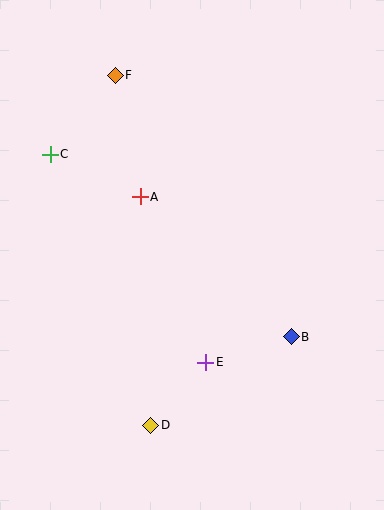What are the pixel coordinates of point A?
Point A is at (140, 197).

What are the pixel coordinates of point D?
Point D is at (150, 425).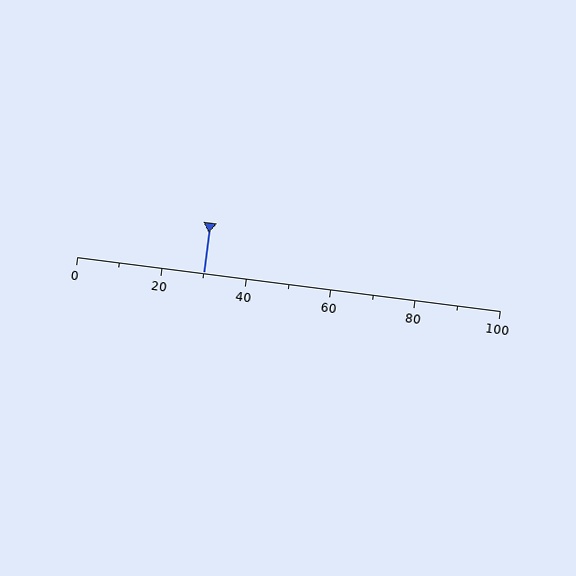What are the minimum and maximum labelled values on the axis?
The axis runs from 0 to 100.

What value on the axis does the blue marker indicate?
The marker indicates approximately 30.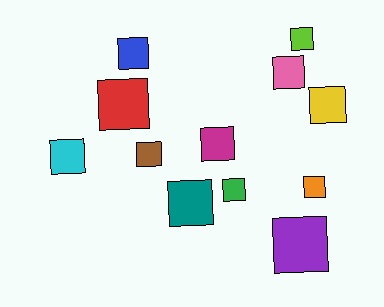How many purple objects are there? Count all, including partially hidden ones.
There is 1 purple object.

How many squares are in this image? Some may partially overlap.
There are 12 squares.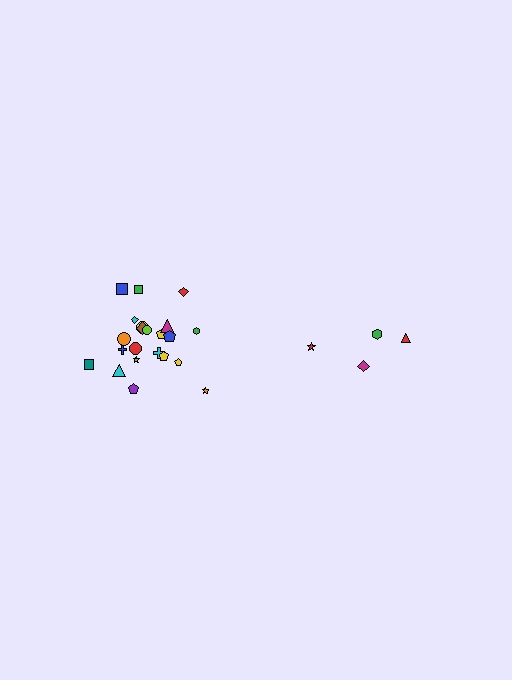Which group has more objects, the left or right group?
The left group.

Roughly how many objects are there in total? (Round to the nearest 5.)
Roughly 25 objects in total.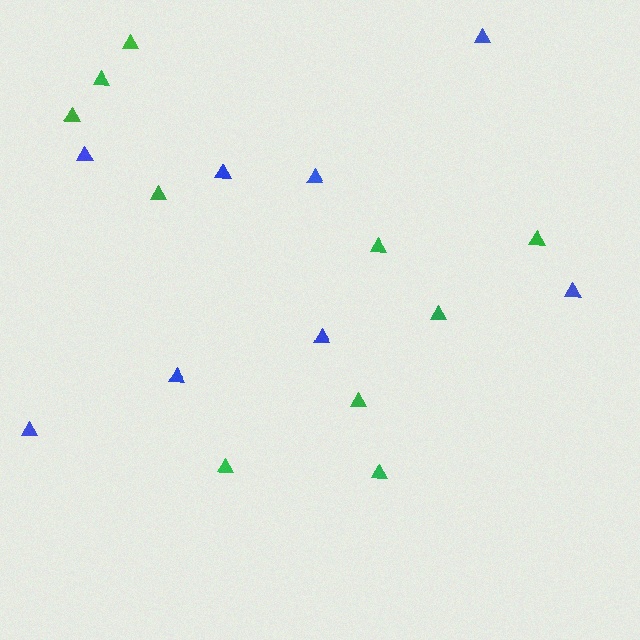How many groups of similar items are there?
There are 2 groups: one group of green triangles (10) and one group of blue triangles (8).